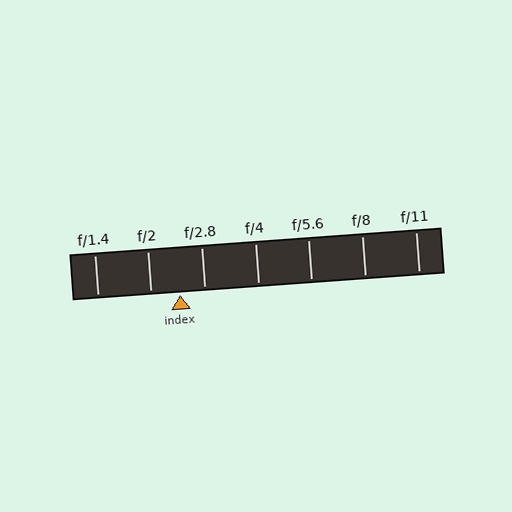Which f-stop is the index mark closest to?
The index mark is closest to f/2.8.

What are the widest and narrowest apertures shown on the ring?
The widest aperture shown is f/1.4 and the narrowest is f/11.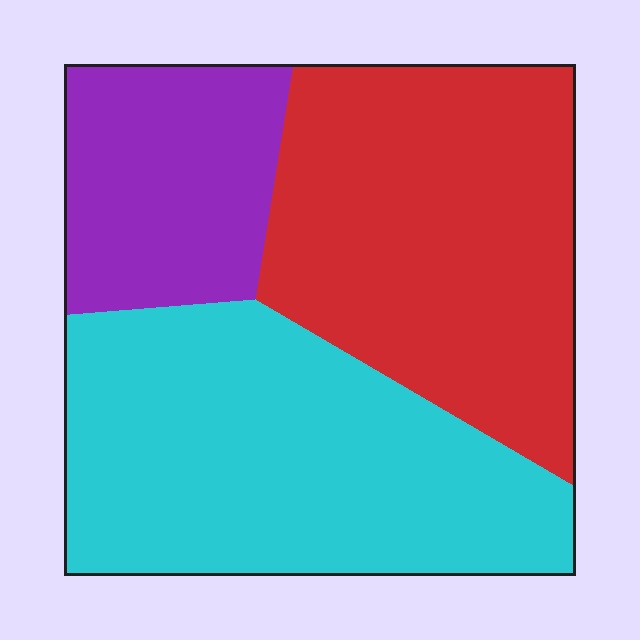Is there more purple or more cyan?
Cyan.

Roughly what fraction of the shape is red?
Red covers roughly 40% of the shape.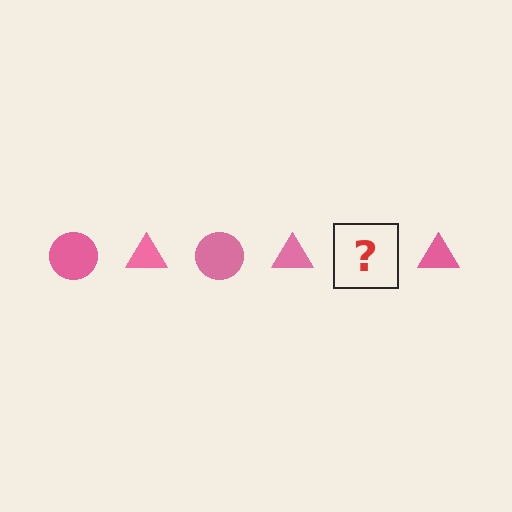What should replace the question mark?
The question mark should be replaced with a pink circle.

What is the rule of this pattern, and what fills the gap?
The rule is that the pattern cycles through circle, triangle shapes in pink. The gap should be filled with a pink circle.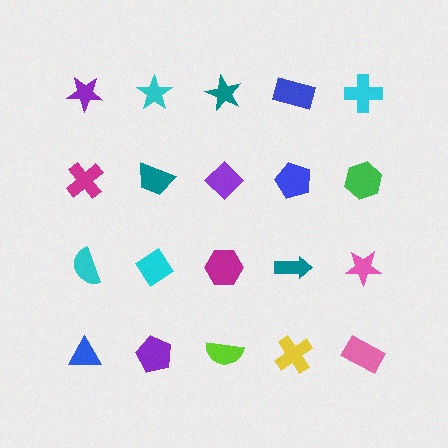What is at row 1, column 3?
A teal star.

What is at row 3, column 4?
A teal arrow.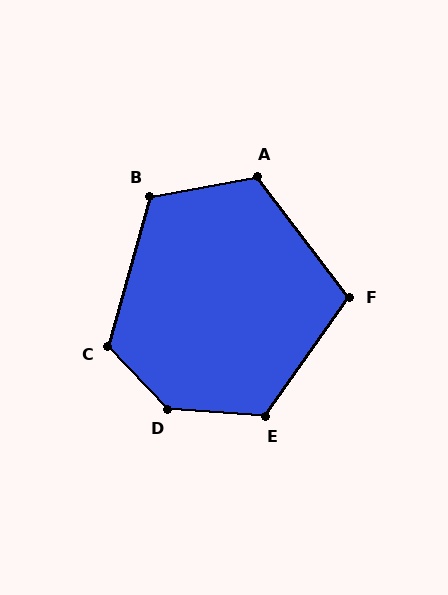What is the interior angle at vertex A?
Approximately 117 degrees (obtuse).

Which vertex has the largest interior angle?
D, at approximately 137 degrees.